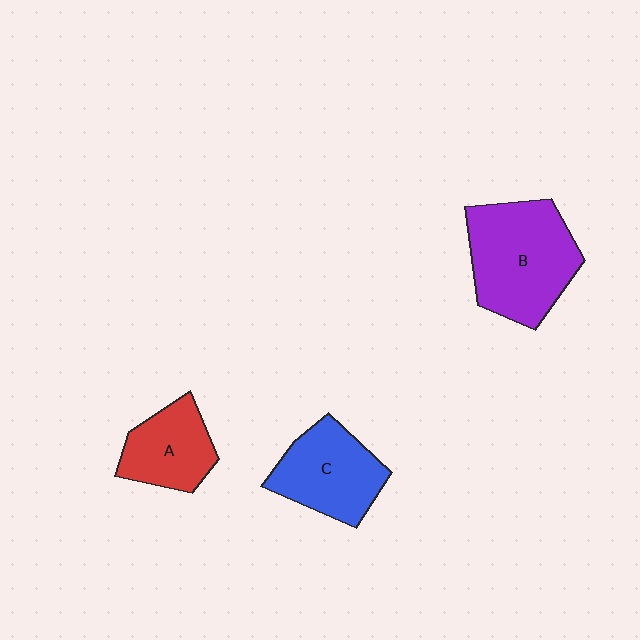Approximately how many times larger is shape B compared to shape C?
Approximately 1.4 times.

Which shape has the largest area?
Shape B (purple).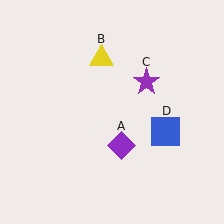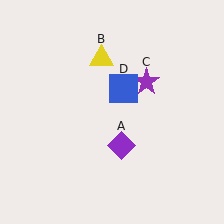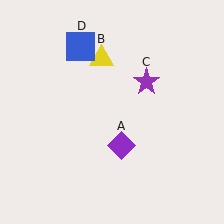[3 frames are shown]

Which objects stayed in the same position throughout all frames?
Purple diamond (object A) and yellow triangle (object B) and purple star (object C) remained stationary.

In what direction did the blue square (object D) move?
The blue square (object D) moved up and to the left.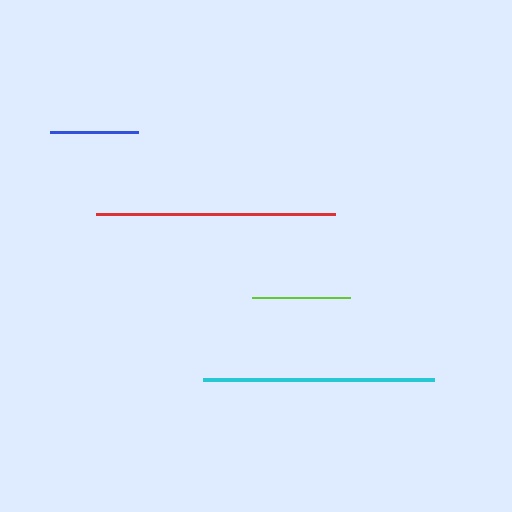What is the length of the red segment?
The red segment is approximately 239 pixels long.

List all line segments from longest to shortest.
From longest to shortest: red, cyan, lime, blue.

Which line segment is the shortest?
The blue line is the shortest at approximately 89 pixels.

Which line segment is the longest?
The red line is the longest at approximately 239 pixels.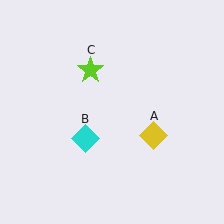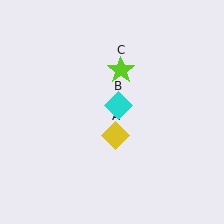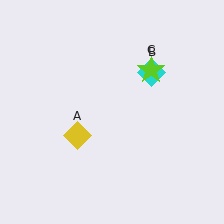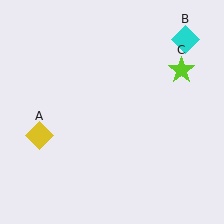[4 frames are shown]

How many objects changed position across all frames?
3 objects changed position: yellow diamond (object A), cyan diamond (object B), lime star (object C).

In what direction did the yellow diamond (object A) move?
The yellow diamond (object A) moved left.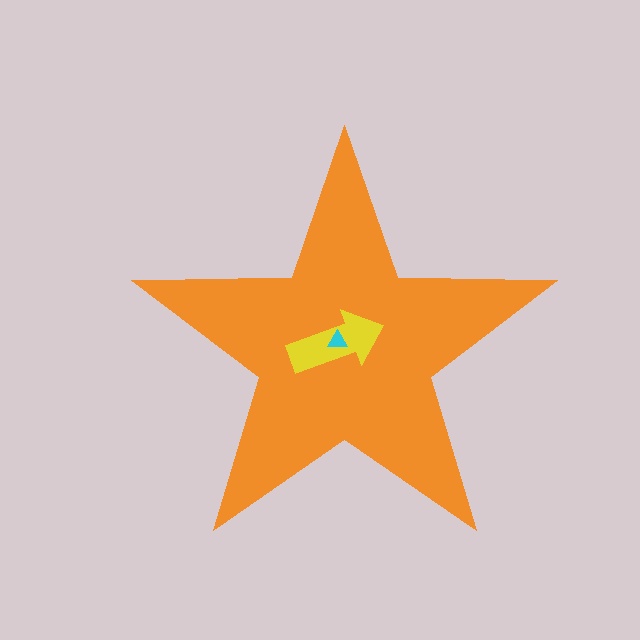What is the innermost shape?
The cyan triangle.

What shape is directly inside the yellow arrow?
The cyan triangle.